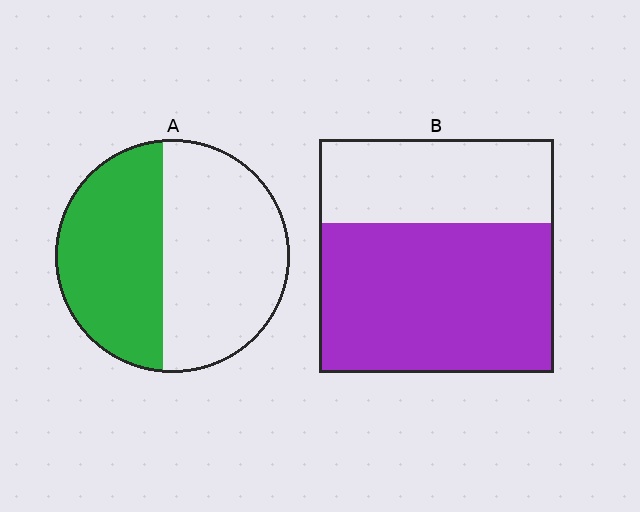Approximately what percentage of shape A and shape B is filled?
A is approximately 45% and B is approximately 65%.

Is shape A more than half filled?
No.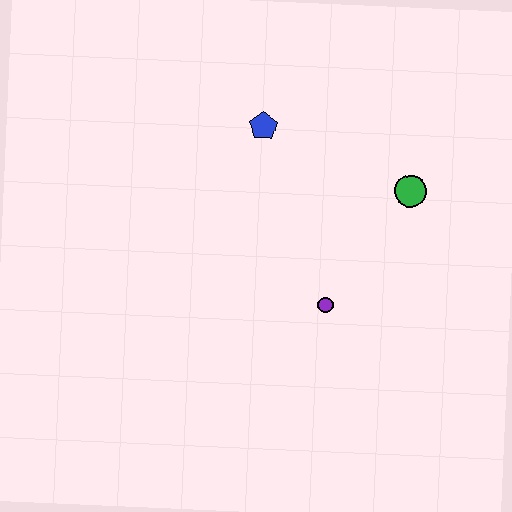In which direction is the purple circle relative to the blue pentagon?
The purple circle is below the blue pentagon.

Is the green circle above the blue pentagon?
No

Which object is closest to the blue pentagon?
The green circle is closest to the blue pentagon.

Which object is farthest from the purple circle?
The blue pentagon is farthest from the purple circle.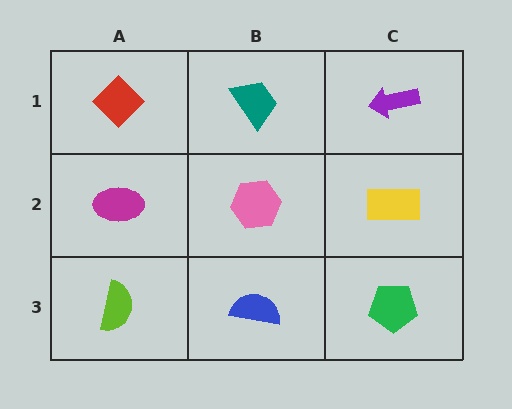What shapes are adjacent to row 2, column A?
A red diamond (row 1, column A), a lime semicircle (row 3, column A), a pink hexagon (row 2, column B).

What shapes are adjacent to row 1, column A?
A magenta ellipse (row 2, column A), a teal trapezoid (row 1, column B).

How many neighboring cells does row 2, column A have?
3.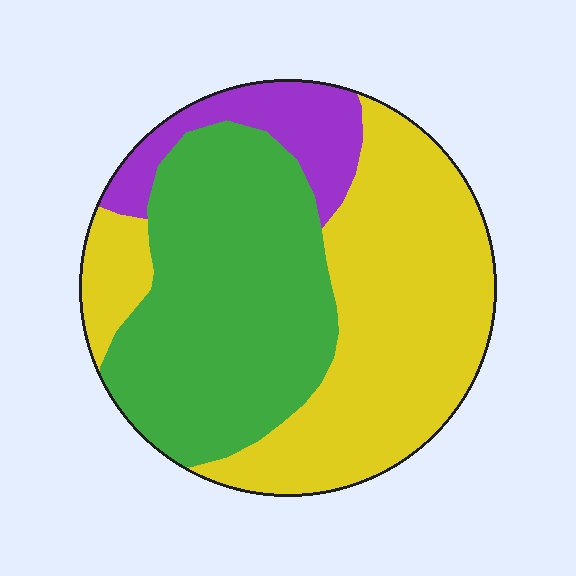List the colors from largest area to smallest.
From largest to smallest: yellow, green, purple.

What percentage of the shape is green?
Green covers around 40% of the shape.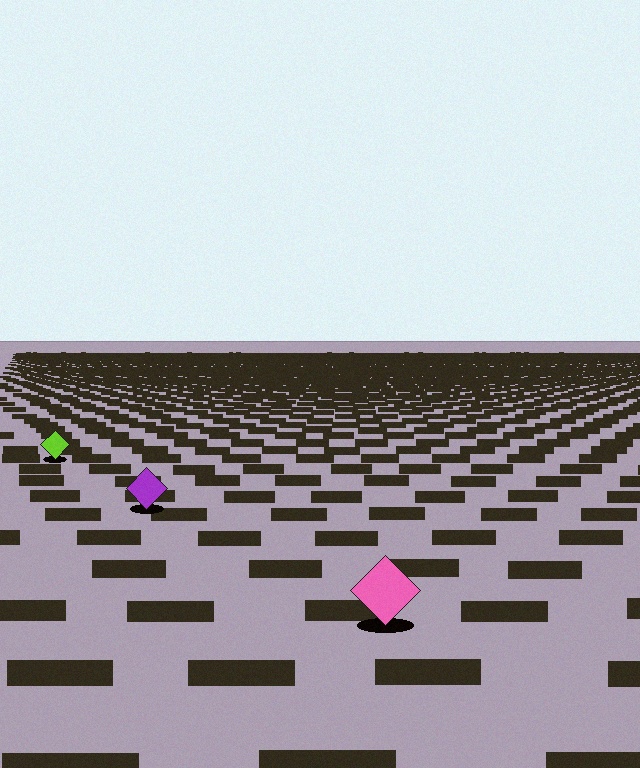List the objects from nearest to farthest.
From nearest to farthest: the pink diamond, the purple diamond, the lime diamond.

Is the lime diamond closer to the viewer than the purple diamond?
No. The purple diamond is closer — you can tell from the texture gradient: the ground texture is coarser near it.